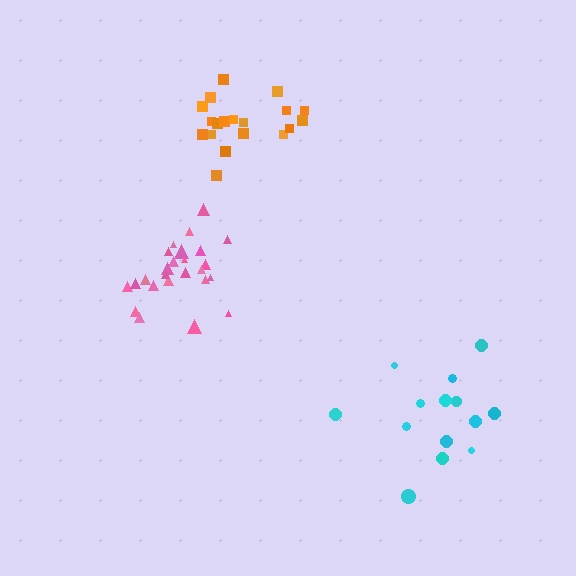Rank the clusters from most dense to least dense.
pink, orange, cyan.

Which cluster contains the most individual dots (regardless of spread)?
Pink (25).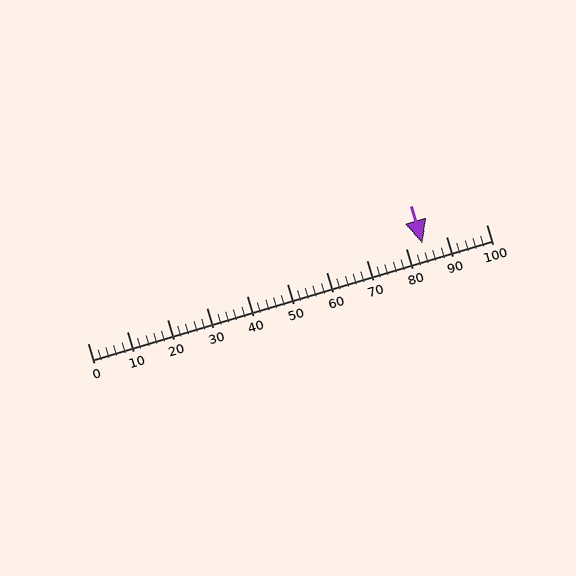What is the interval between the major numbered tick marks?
The major tick marks are spaced 10 units apart.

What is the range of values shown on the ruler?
The ruler shows values from 0 to 100.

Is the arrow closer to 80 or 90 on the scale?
The arrow is closer to 80.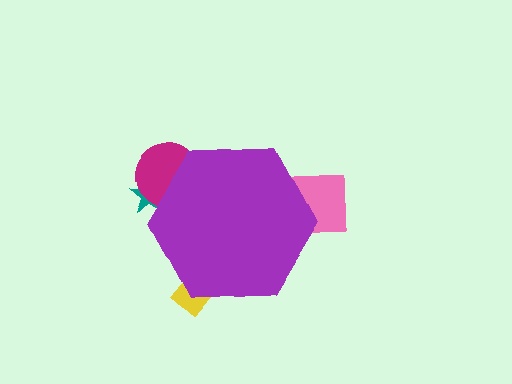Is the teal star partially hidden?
Yes, the teal star is partially hidden behind the purple hexagon.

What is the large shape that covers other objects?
A purple hexagon.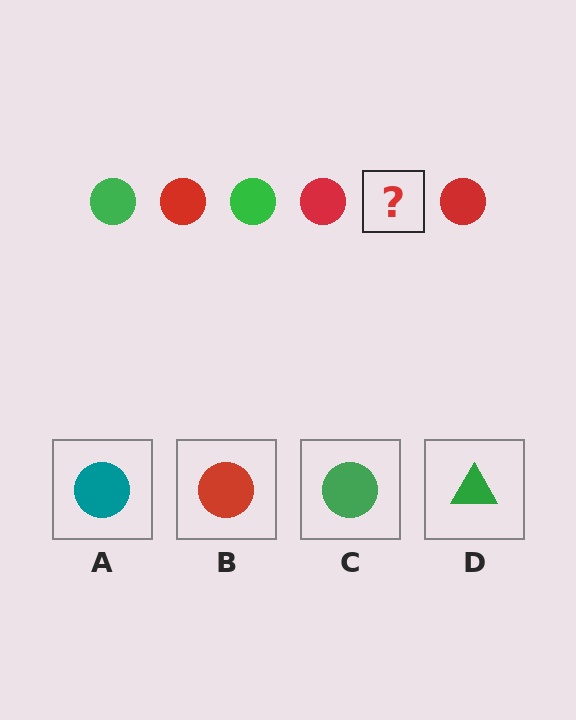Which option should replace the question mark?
Option C.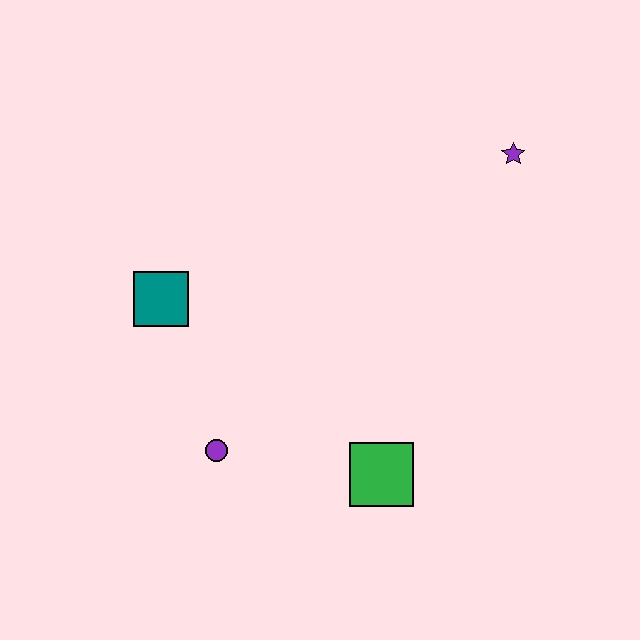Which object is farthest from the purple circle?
The purple star is farthest from the purple circle.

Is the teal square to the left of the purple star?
Yes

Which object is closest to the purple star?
The green square is closest to the purple star.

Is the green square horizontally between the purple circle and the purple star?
Yes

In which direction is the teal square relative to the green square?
The teal square is to the left of the green square.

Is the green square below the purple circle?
Yes